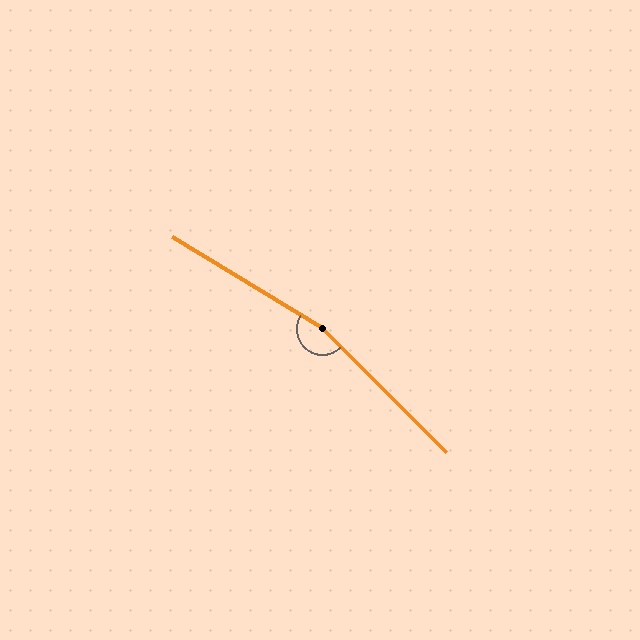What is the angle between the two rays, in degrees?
Approximately 166 degrees.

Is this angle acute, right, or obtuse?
It is obtuse.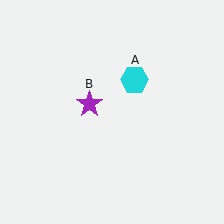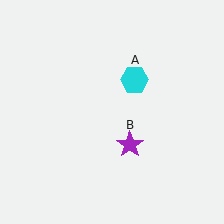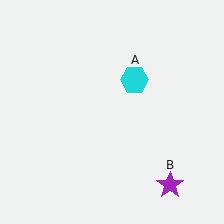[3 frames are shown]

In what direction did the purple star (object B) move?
The purple star (object B) moved down and to the right.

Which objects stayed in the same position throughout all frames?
Cyan hexagon (object A) remained stationary.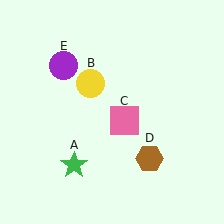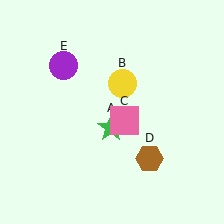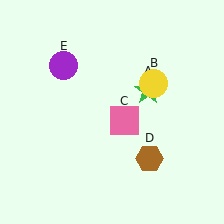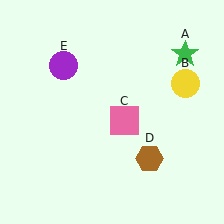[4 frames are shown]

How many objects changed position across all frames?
2 objects changed position: green star (object A), yellow circle (object B).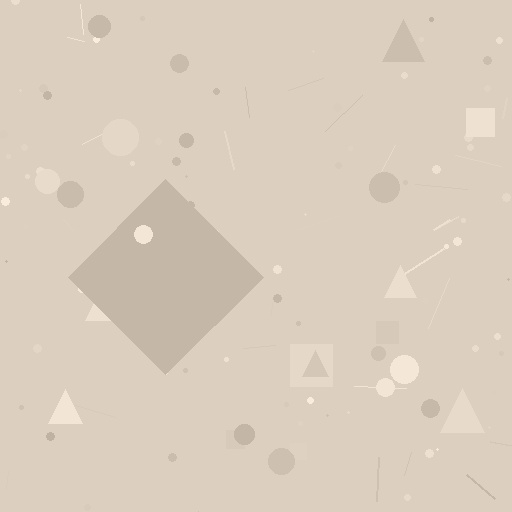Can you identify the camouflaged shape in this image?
The camouflaged shape is a diamond.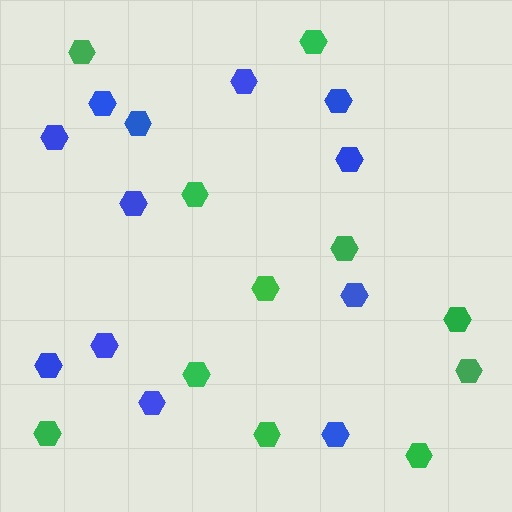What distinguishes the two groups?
There are 2 groups: one group of blue hexagons (12) and one group of green hexagons (11).